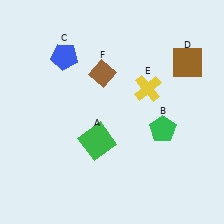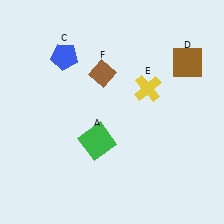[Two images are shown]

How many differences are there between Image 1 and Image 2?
There is 1 difference between the two images.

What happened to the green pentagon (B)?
The green pentagon (B) was removed in Image 2. It was in the bottom-right area of Image 1.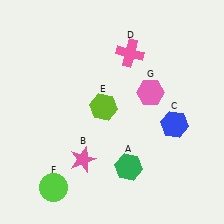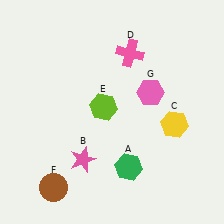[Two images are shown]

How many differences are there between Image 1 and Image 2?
There are 2 differences between the two images.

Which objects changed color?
C changed from blue to yellow. F changed from lime to brown.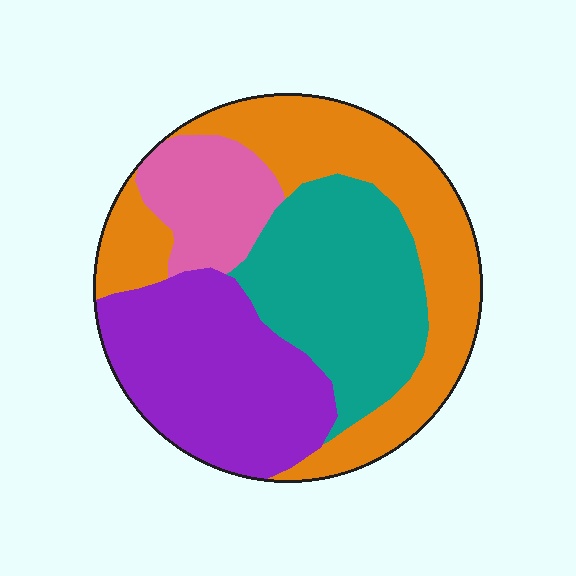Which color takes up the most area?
Orange, at roughly 35%.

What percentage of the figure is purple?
Purple takes up between a sixth and a third of the figure.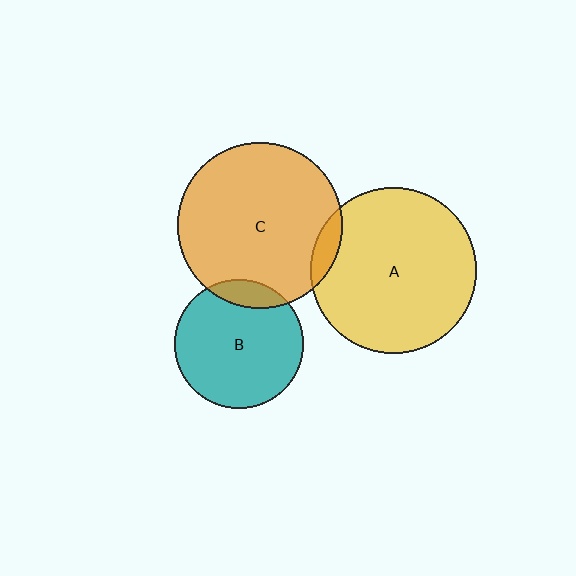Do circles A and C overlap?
Yes.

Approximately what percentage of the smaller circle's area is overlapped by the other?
Approximately 5%.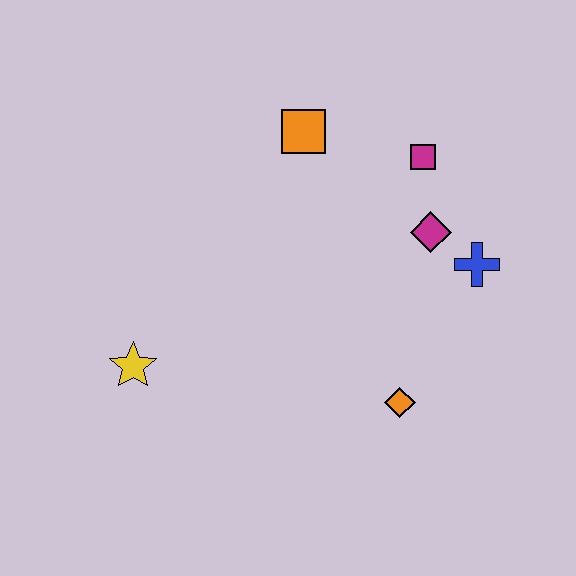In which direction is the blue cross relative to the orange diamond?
The blue cross is above the orange diamond.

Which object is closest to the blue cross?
The magenta diamond is closest to the blue cross.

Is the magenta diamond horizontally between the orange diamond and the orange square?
No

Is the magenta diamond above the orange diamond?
Yes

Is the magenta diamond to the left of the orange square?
No